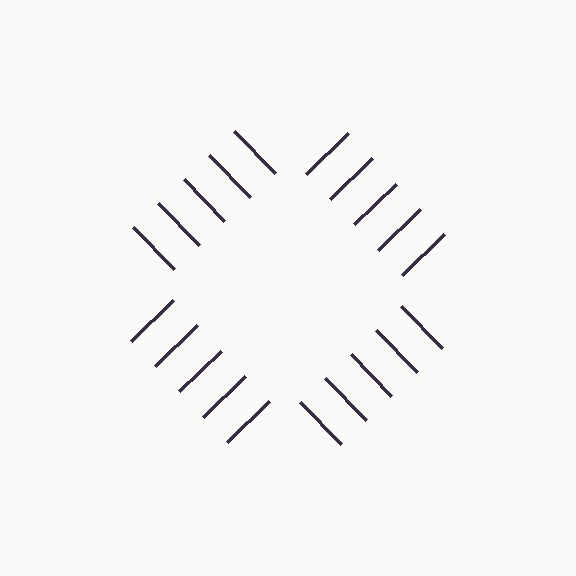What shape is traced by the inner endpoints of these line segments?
An illusory square — the line segments terminate on its edges but no continuous stroke is drawn.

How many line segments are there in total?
20 — 5 along each of the 4 edges.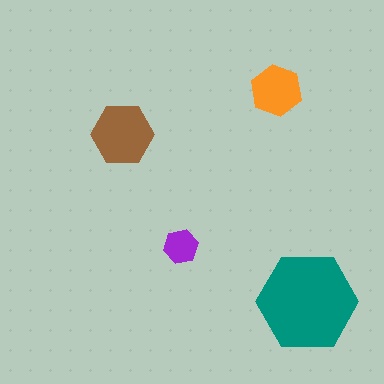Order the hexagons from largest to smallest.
the teal one, the brown one, the orange one, the purple one.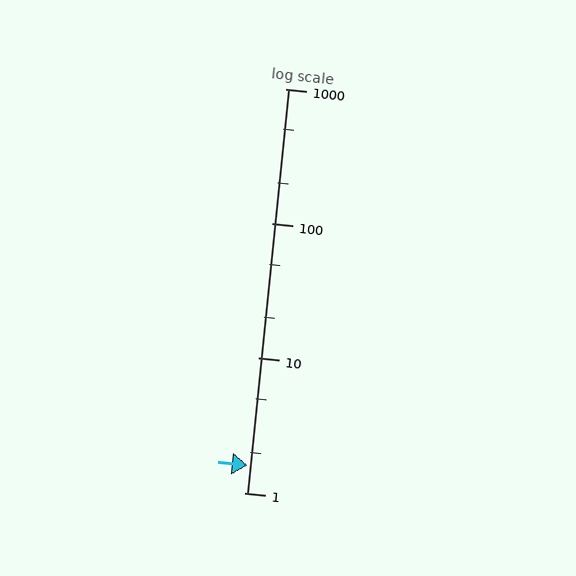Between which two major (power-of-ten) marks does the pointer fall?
The pointer is between 1 and 10.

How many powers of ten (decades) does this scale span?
The scale spans 3 decades, from 1 to 1000.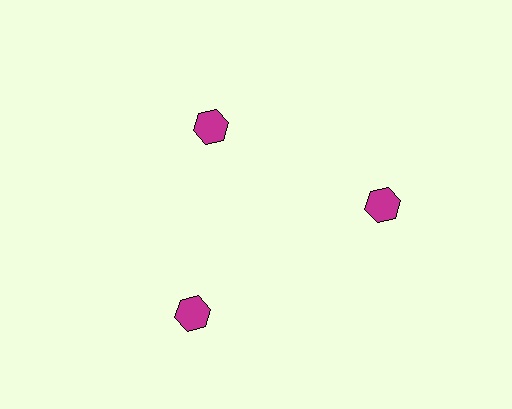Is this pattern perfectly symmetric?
No. The 3 magenta hexagons are arranged in a ring, but one element near the 11 o'clock position is pulled inward toward the center, breaking the 3-fold rotational symmetry.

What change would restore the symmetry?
The symmetry would be restored by moving it outward, back onto the ring so that all 3 hexagons sit at equal angles and equal distance from the center.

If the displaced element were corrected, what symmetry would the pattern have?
It would have 3-fold rotational symmetry — the pattern would map onto itself every 120 degrees.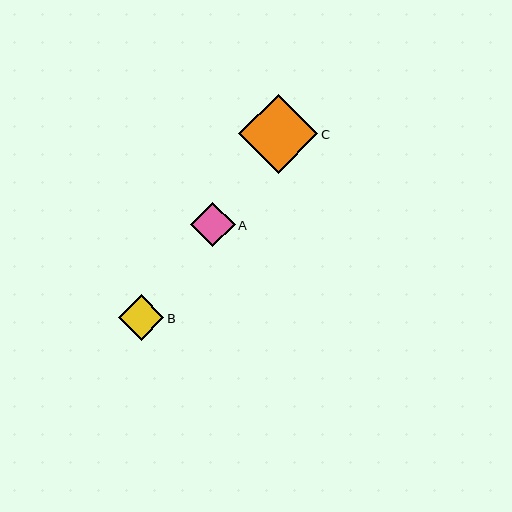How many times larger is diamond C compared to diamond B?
Diamond C is approximately 1.7 times the size of diamond B.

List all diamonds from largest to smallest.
From largest to smallest: C, B, A.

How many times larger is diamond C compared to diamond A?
Diamond C is approximately 1.8 times the size of diamond A.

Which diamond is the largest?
Diamond C is the largest with a size of approximately 79 pixels.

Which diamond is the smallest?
Diamond A is the smallest with a size of approximately 45 pixels.